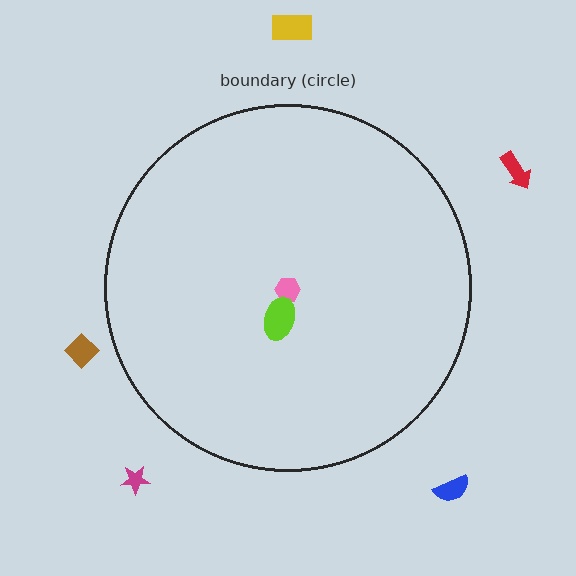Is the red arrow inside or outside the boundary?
Outside.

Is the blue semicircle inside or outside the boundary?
Outside.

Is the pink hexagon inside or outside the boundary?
Inside.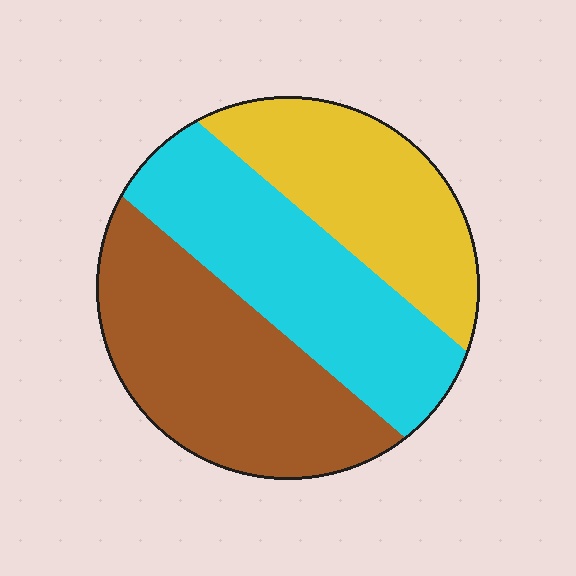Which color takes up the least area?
Yellow, at roughly 30%.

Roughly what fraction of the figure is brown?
Brown covers about 40% of the figure.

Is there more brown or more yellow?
Brown.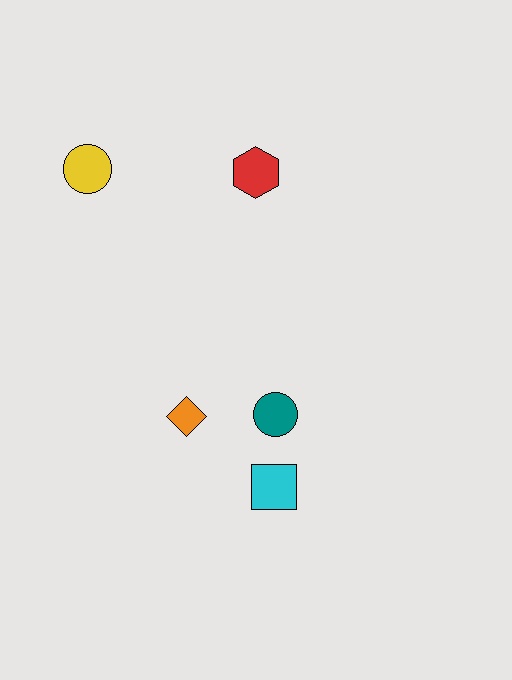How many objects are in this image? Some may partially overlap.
There are 5 objects.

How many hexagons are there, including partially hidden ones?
There is 1 hexagon.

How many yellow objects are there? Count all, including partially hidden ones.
There is 1 yellow object.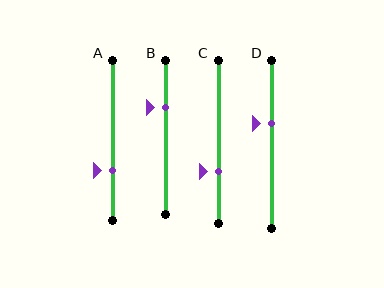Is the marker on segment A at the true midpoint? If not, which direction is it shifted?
No, the marker on segment A is shifted downward by about 19% of the segment length.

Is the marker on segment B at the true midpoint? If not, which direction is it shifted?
No, the marker on segment B is shifted upward by about 19% of the segment length.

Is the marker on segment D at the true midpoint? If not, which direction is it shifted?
No, the marker on segment D is shifted upward by about 12% of the segment length.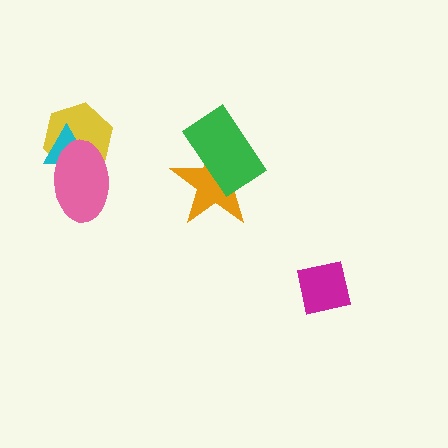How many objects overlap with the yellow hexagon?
2 objects overlap with the yellow hexagon.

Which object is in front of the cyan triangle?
The pink ellipse is in front of the cyan triangle.